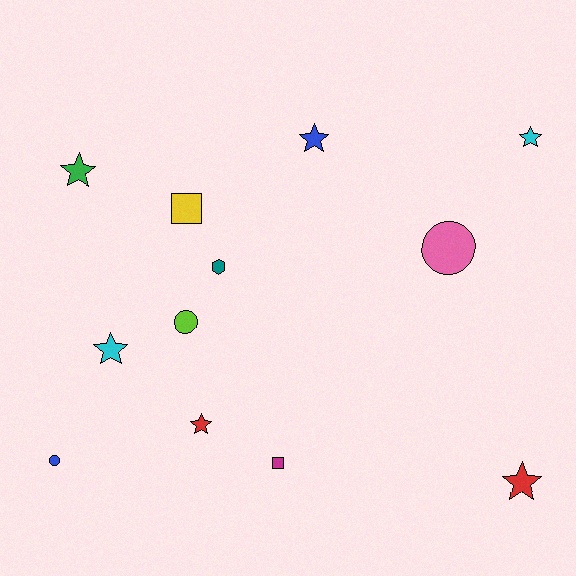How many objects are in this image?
There are 12 objects.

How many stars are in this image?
There are 6 stars.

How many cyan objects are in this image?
There are 2 cyan objects.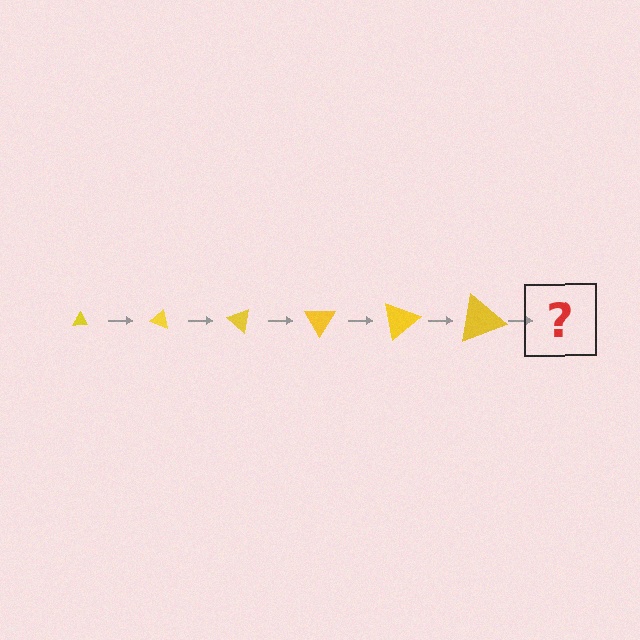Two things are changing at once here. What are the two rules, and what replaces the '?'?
The two rules are that the triangle grows larger each step and it rotates 20 degrees each step. The '?' should be a triangle, larger than the previous one and rotated 120 degrees from the start.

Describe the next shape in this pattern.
It should be a triangle, larger than the previous one and rotated 120 degrees from the start.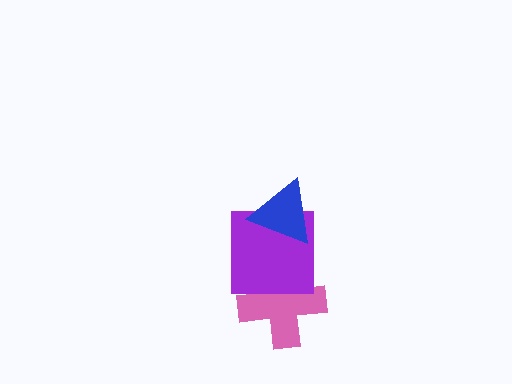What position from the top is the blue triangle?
The blue triangle is 1st from the top.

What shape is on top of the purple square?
The blue triangle is on top of the purple square.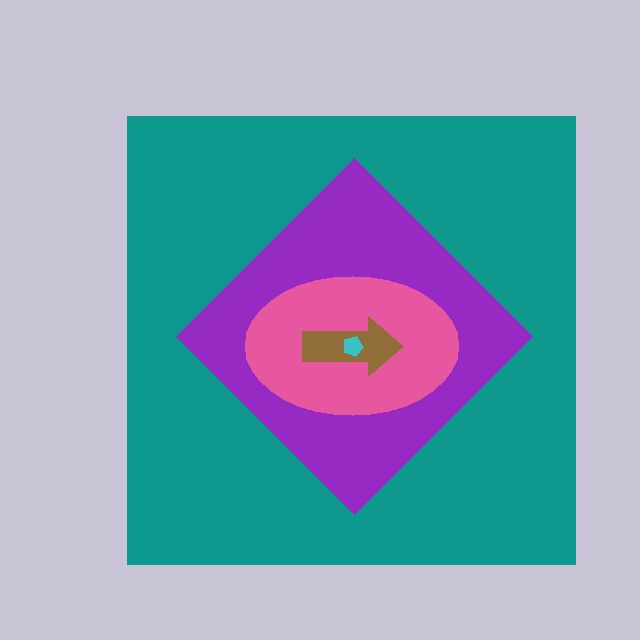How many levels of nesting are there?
5.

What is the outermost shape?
The teal square.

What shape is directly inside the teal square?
The purple diamond.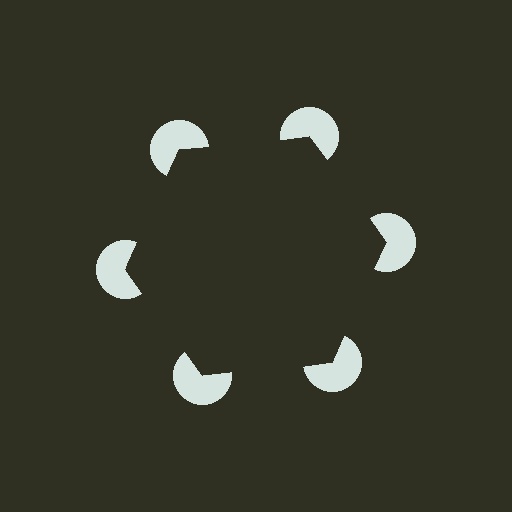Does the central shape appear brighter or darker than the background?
It typically appears slightly darker than the background, even though no actual brightness change is drawn.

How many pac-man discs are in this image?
There are 6 — one at each vertex of the illusory hexagon.